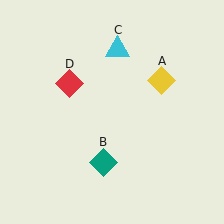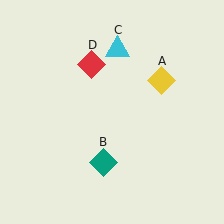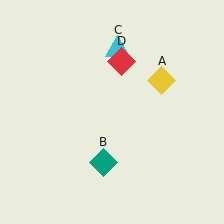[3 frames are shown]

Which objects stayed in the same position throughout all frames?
Yellow diamond (object A) and teal diamond (object B) and cyan triangle (object C) remained stationary.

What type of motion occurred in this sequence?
The red diamond (object D) rotated clockwise around the center of the scene.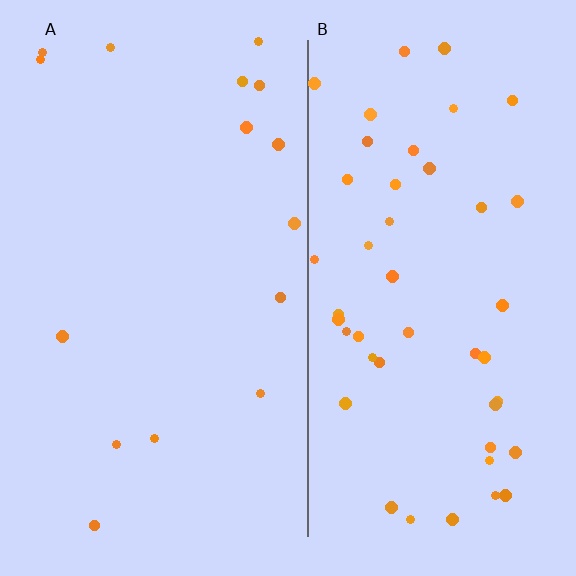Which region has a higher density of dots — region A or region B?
B (the right).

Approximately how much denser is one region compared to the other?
Approximately 3.0× — region B over region A.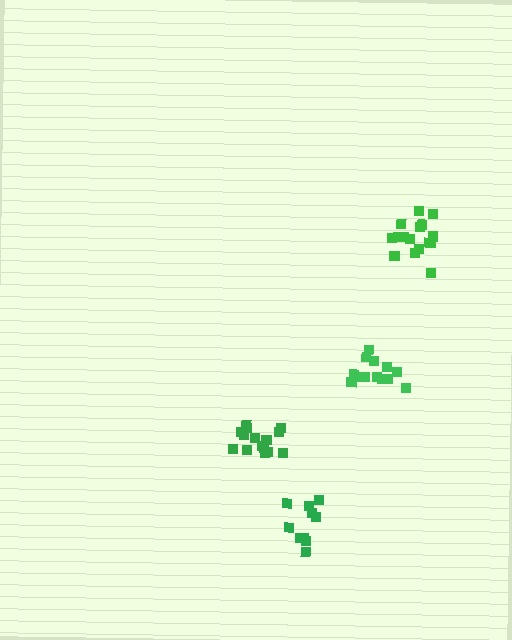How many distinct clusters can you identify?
There are 4 distinct clusters.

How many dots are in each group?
Group 1: 13 dots, Group 2: 10 dots, Group 3: 16 dots, Group 4: 15 dots (54 total).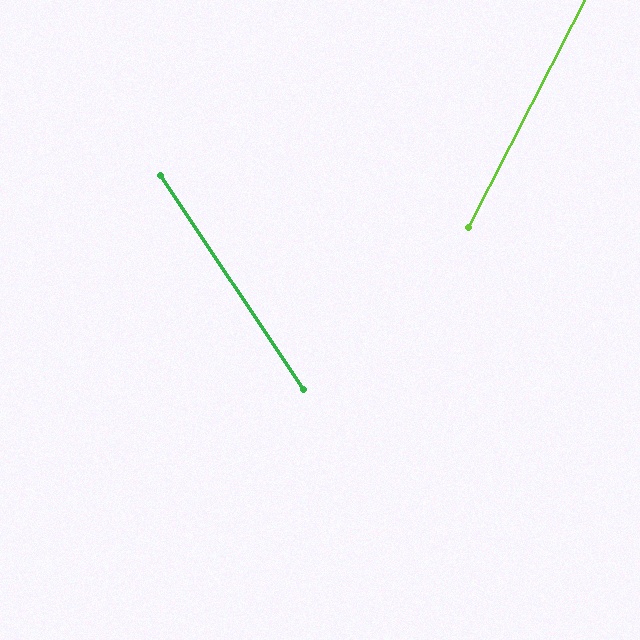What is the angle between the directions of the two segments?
Approximately 61 degrees.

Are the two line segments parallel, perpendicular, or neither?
Neither parallel nor perpendicular — they differ by about 61°.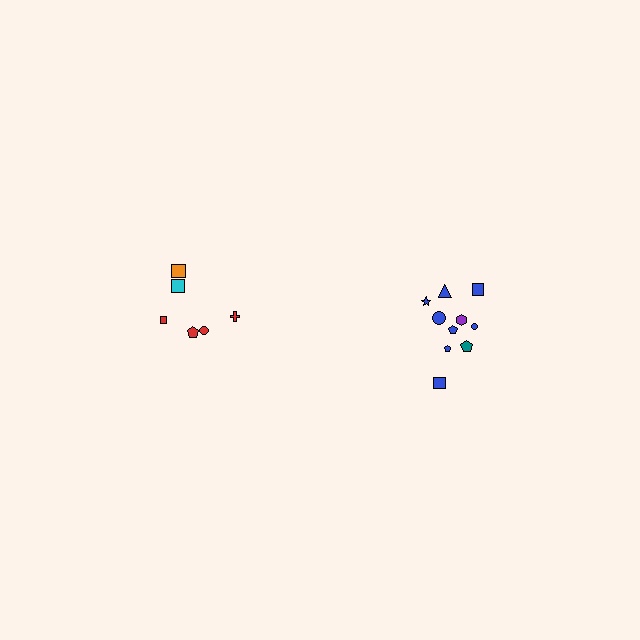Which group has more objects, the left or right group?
The right group.